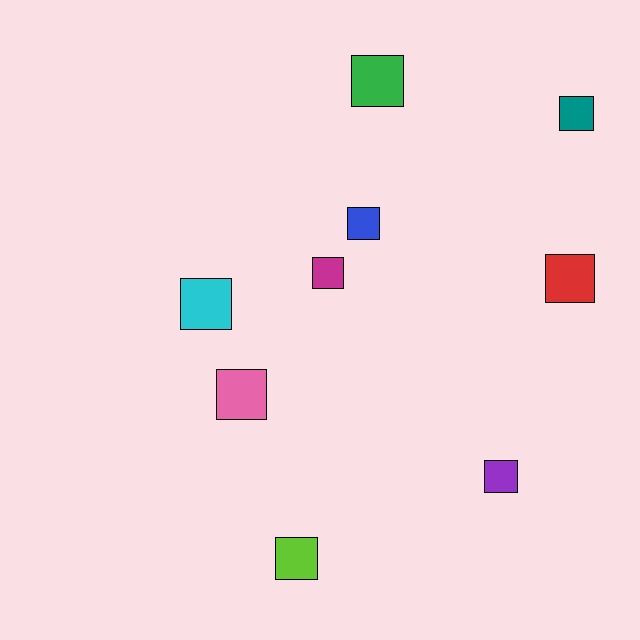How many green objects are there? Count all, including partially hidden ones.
There is 1 green object.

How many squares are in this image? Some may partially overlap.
There are 9 squares.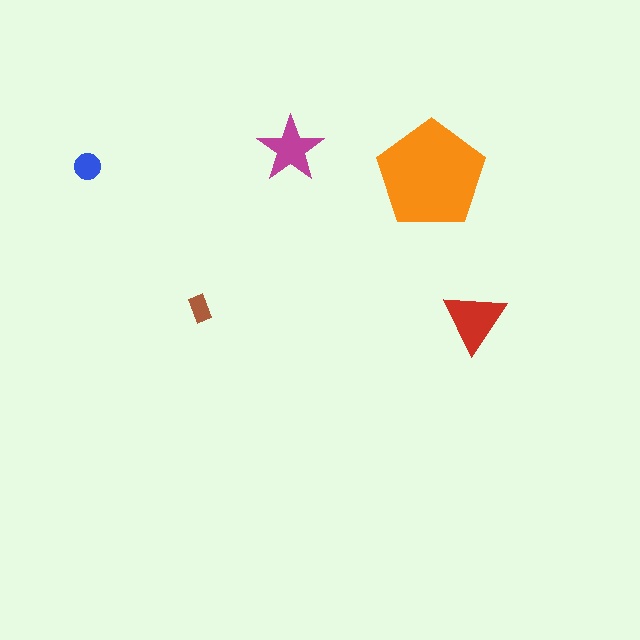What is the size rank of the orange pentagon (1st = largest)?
1st.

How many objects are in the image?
There are 5 objects in the image.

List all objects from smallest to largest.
The brown rectangle, the blue circle, the magenta star, the red triangle, the orange pentagon.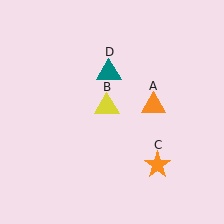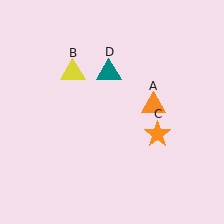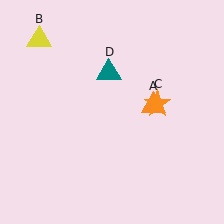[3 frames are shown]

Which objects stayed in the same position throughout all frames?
Orange triangle (object A) and teal triangle (object D) remained stationary.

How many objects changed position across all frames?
2 objects changed position: yellow triangle (object B), orange star (object C).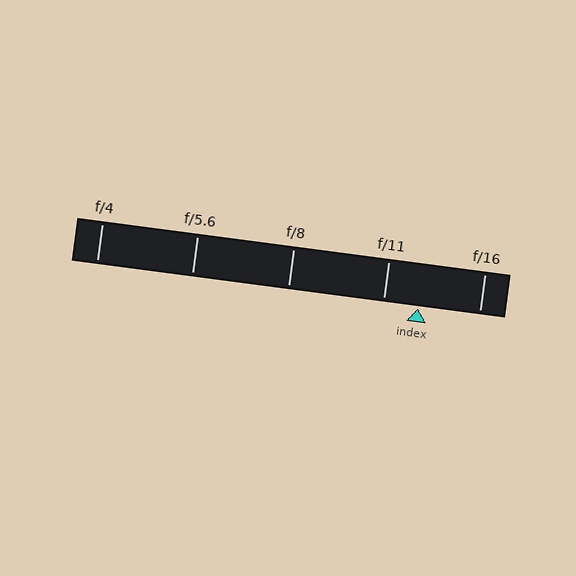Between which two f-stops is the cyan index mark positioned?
The index mark is between f/11 and f/16.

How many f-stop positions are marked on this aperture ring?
There are 5 f-stop positions marked.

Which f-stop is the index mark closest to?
The index mark is closest to f/11.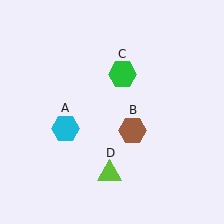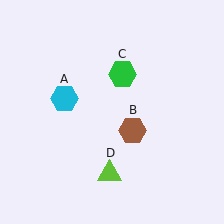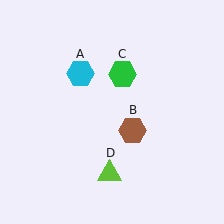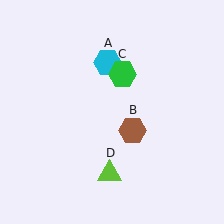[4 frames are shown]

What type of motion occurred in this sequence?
The cyan hexagon (object A) rotated clockwise around the center of the scene.